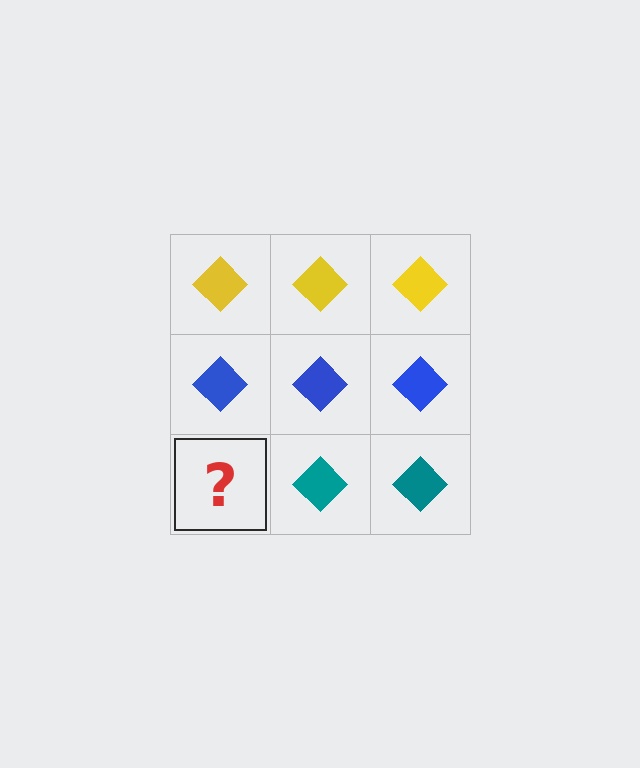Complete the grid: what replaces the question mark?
The question mark should be replaced with a teal diamond.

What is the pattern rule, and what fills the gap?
The rule is that each row has a consistent color. The gap should be filled with a teal diamond.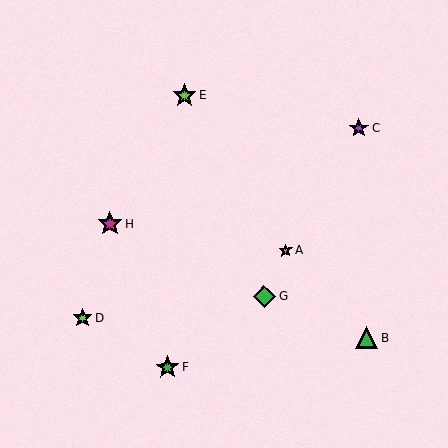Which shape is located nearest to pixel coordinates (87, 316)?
The lime star (labeled D) at (82, 318) is nearest to that location.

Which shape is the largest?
The magenta star (labeled H) is the largest.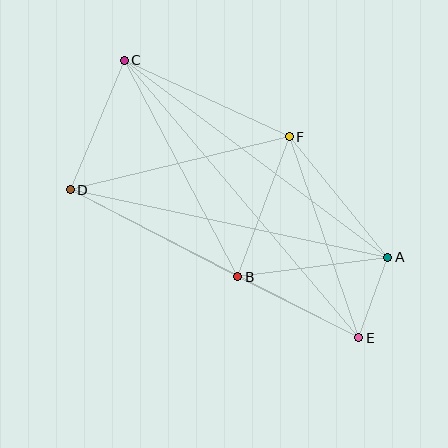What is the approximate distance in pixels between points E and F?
The distance between E and F is approximately 212 pixels.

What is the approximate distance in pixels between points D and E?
The distance between D and E is approximately 324 pixels.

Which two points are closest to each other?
Points A and E are closest to each other.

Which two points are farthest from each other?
Points C and E are farthest from each other.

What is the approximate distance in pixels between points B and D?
The distance between B and D is approximately 189 pixels.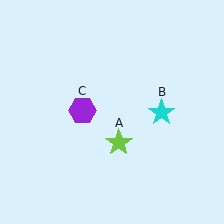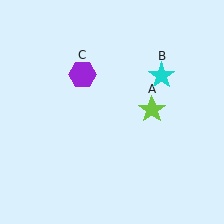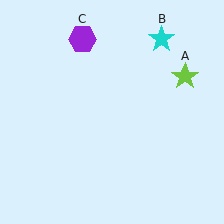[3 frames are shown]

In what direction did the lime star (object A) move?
The lime star (object A) moved up and to the right.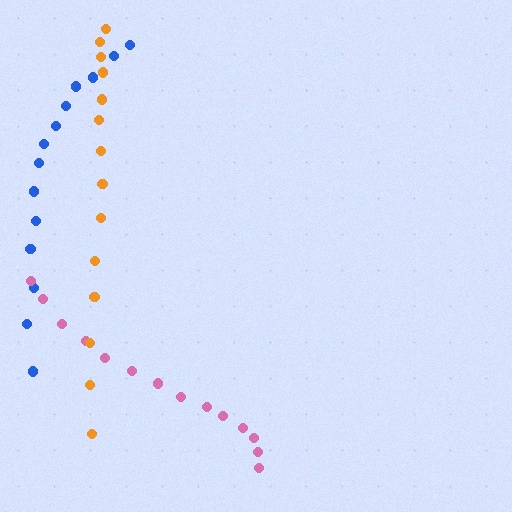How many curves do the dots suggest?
There are 3 distinct paths.